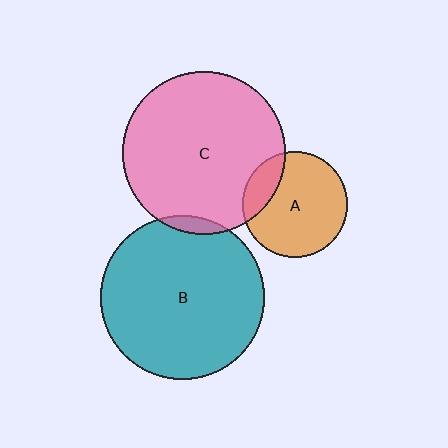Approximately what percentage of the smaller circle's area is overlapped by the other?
Approximately 5%.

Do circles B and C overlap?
Yes.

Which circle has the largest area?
Circle B (teal).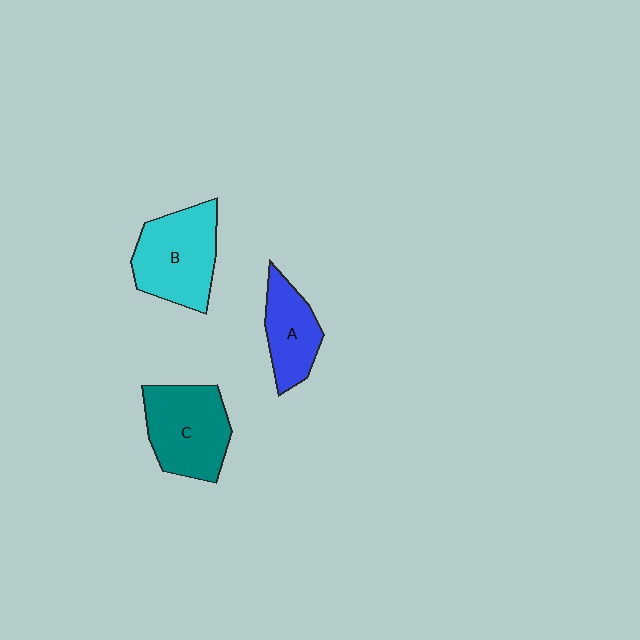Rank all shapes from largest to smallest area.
From largest to smallest: B (cyan), C (teal), A (blue).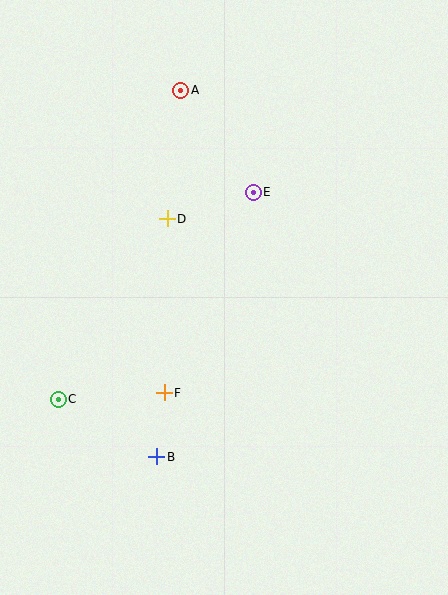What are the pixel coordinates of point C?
Point C is at (58, 399).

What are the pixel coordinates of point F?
Point F is at (164, 393).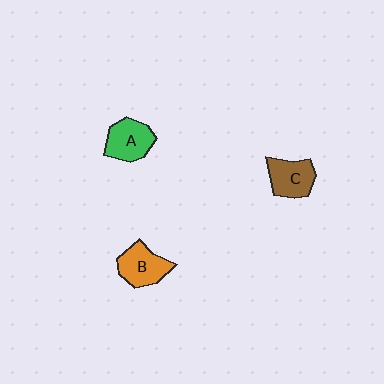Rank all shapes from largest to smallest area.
From largest to smallest: B (orange), A (green), C (brown).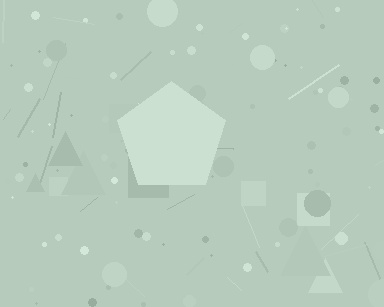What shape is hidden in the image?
A pentagon is hidden in the image.